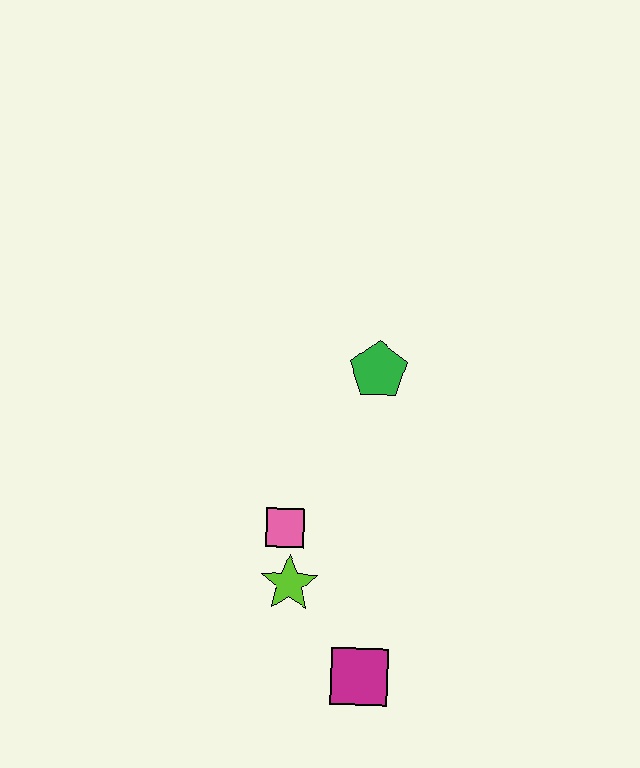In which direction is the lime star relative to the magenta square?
The lime star is above the magenta square.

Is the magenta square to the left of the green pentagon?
Yes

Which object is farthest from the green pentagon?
The magenta square is farthest from the green pentagon.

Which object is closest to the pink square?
The lime star is closest to the pink square.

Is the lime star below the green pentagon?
Yes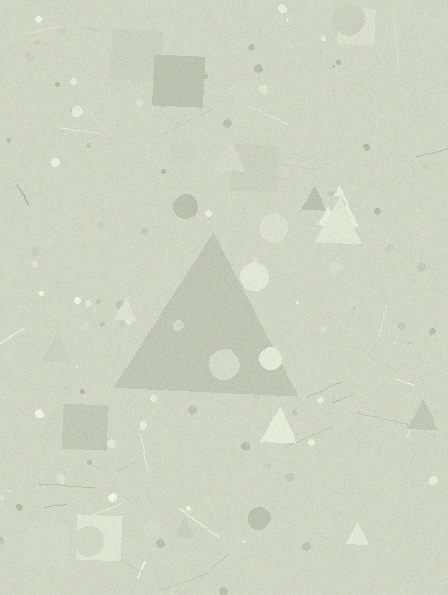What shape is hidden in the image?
A triangle is hidden in the image.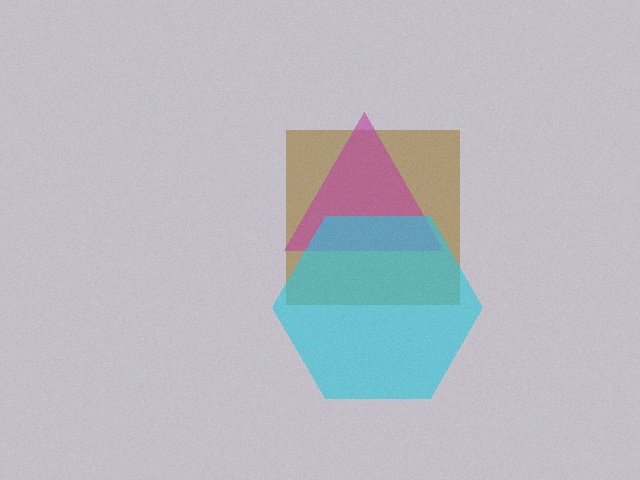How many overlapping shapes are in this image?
There are 3 overlapping shapes in the image.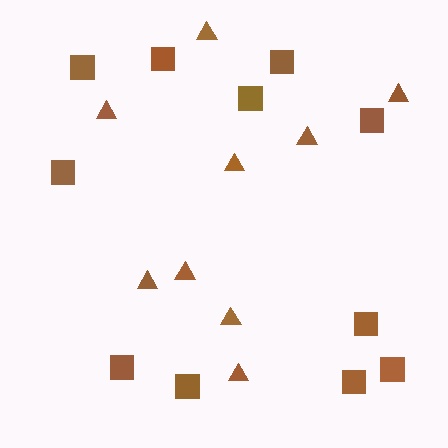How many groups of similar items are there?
There are 2 groups: one group of squares (11) and one group of triangles (9).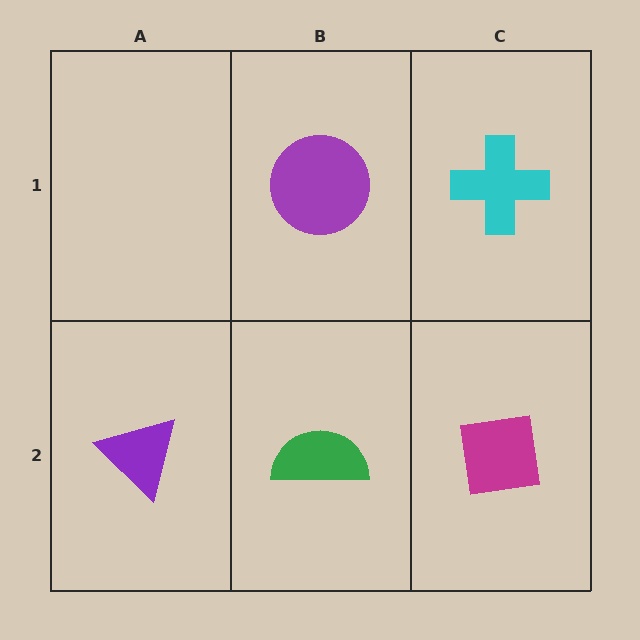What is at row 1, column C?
A cyan cross.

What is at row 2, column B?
A green semicircle.